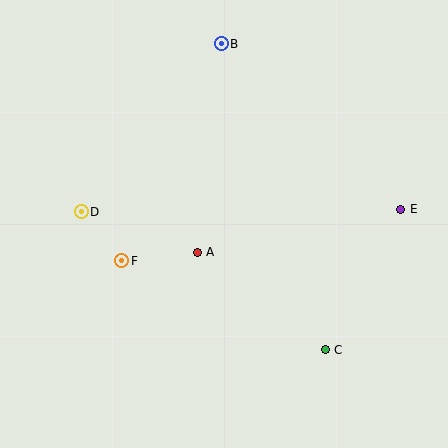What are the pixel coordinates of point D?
Point D is at (81, 212).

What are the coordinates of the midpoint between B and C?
The midpoint between B and C is at (273, 197).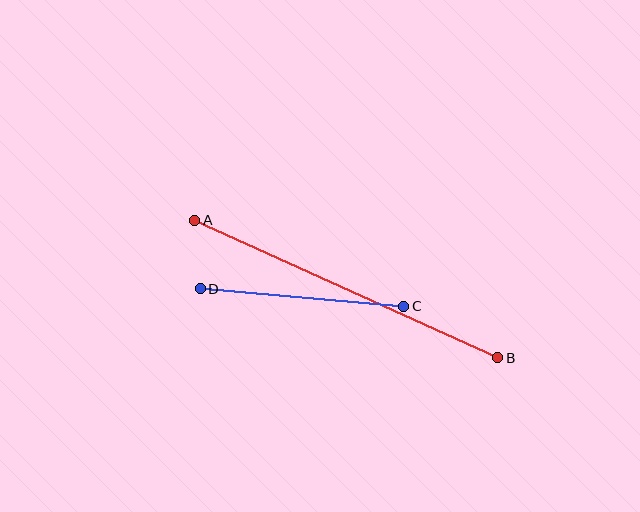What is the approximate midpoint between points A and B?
The midpoint is at approximately (346, 289) pixels.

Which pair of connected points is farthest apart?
Points A and B are farthest apart.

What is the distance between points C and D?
The distance is approximately 204 pixels.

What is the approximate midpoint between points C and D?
The midpoint is at approximately (302, 297) pixels.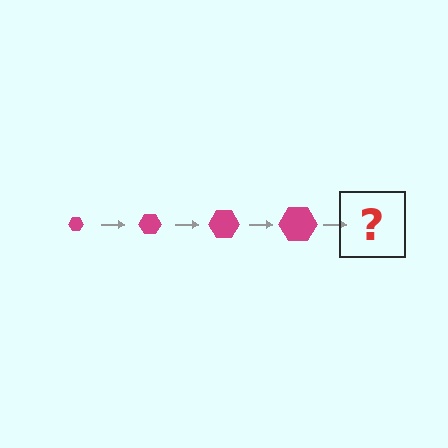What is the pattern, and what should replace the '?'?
The pattern is that the hexagon gets progressively larger each step. The '?' should be a magenta hexagon, larger than the previous one.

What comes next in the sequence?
The next element should be a magenta hexagon, larger than the previous one.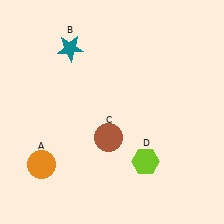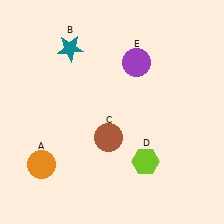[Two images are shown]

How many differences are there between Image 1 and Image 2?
There is 1 difference between the two images.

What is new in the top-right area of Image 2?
A purple circle (E) was added in the top-right area of Image 2.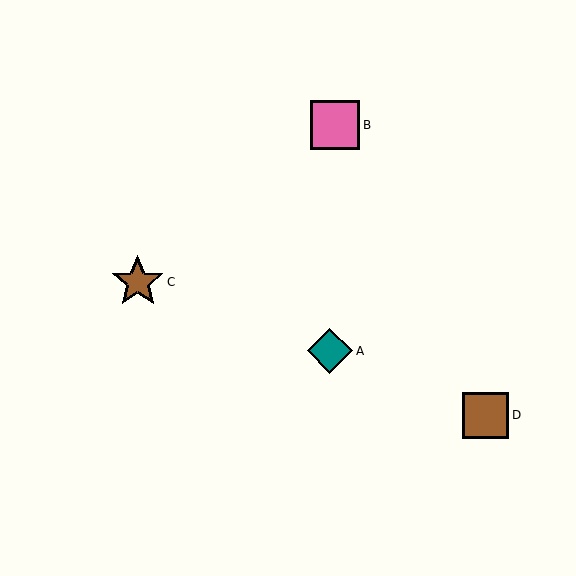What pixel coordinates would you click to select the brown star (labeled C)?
Click at (138, 282) to select the brown star C.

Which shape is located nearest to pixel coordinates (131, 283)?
The brown star (labeled C) at (138, 282) is nearest to that location.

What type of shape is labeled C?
Shape C is a brown star.